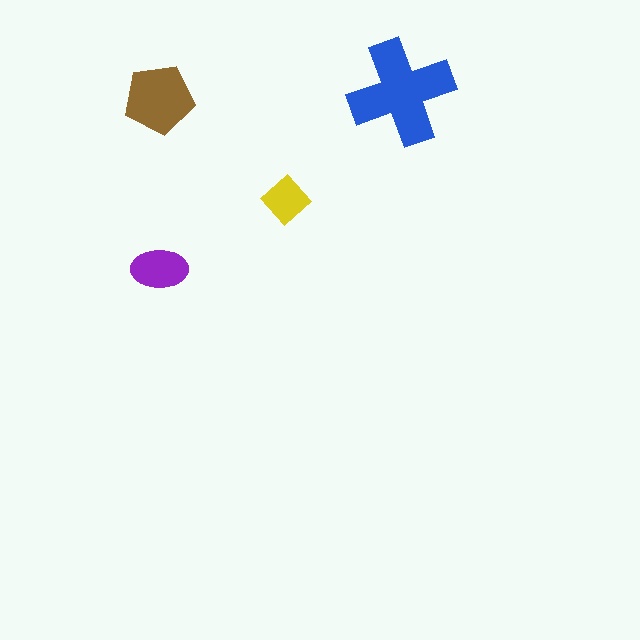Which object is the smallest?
The yellow diamond.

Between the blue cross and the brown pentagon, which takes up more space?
The blue cross.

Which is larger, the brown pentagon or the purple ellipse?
The brown pentagon.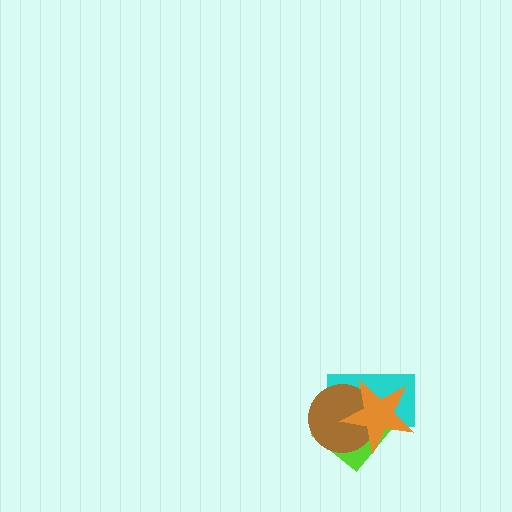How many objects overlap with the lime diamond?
3 objects overlap with the lime diamond.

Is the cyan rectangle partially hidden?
Yes, it is partially covered by another shape.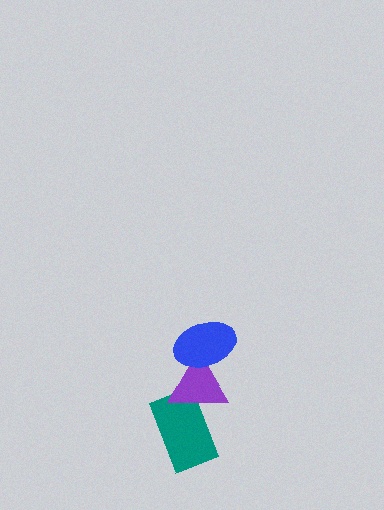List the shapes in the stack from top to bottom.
From top to bottom: the blue ellipse, the purple triangle, the teal rectangle.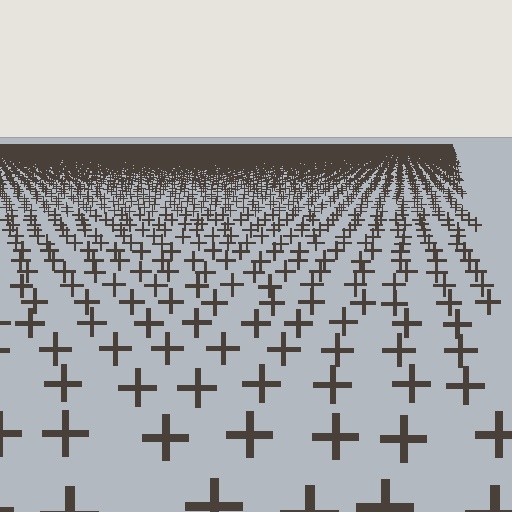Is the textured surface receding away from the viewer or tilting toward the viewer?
The surface is receding away from the viewer. Texture elements get smaller and denser toward the top.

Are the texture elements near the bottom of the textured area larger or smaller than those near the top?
Larger. Near the bottom, elements are closer to the viewer and appear at a bigger on-screen size.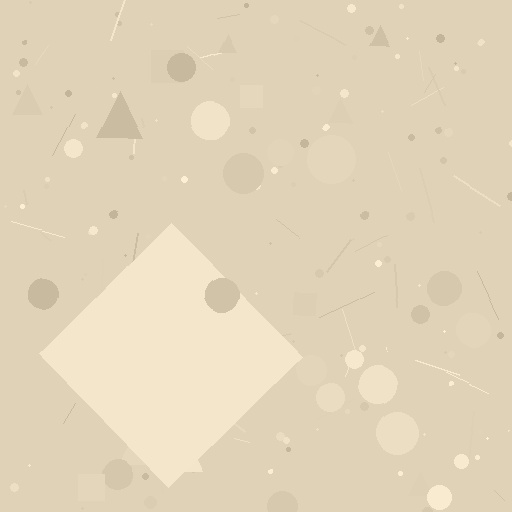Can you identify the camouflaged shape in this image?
The camouflaged shape is a diamond.